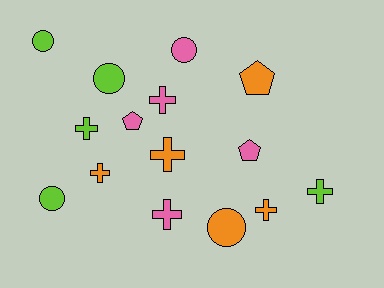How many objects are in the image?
There are 15 objects.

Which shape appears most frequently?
Cross, with 7 objects.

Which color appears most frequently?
Orange, with 5 objects.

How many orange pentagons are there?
There is 1 orange pentagon.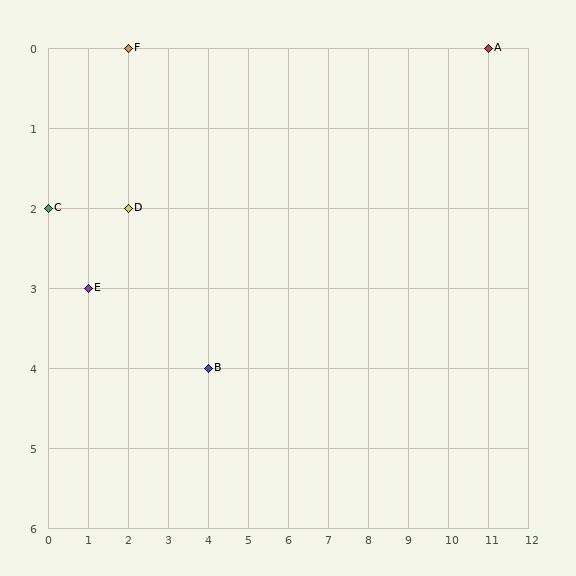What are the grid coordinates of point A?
Point A is at grid coordinates (11, 0).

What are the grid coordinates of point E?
Point E is at grid coordinates (1, 3).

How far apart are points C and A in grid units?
Points C and A are 11 columns and 2 rows apart (about 11.2 grid units diagonally).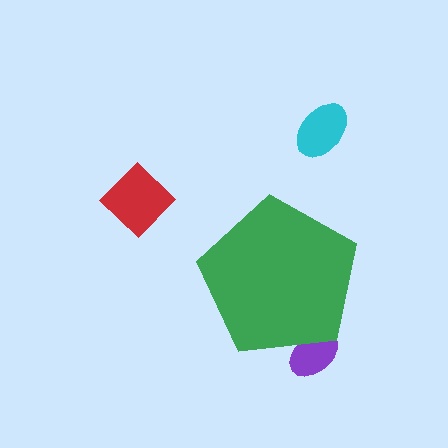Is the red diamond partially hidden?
No, the red diamond is fully visible.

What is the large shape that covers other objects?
A green pentagon.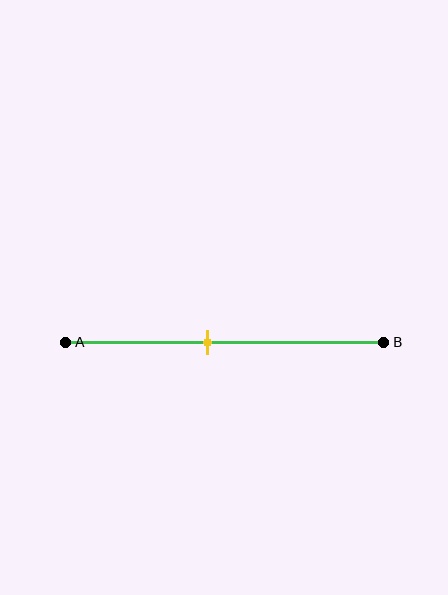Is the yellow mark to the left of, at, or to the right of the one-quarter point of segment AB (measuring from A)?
The yellow mark is to the right of the one-quarter point of segment AB.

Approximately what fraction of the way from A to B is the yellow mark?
The yellow mark is approximately 45% of the way from A to B.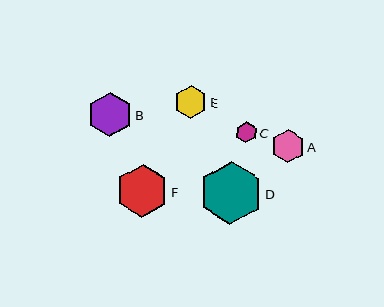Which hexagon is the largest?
Hexagon D is the largest with a size of approximately 63 pixels.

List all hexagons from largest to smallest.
From largest to smallest: D, F, B, A, E, C.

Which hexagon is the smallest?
Hexagon C is the smallest with a size of approximately 21 pixels.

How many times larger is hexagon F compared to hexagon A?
Hexagon F is approximately 1.6 times the size of hexagon A.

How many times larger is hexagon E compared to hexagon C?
Hexagon E is approximately 1.6 times the size of hexagon C.